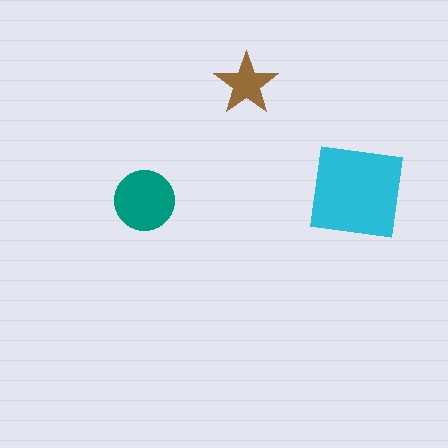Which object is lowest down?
The teal circle is bottommost.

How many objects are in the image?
There are 3 objects in the image.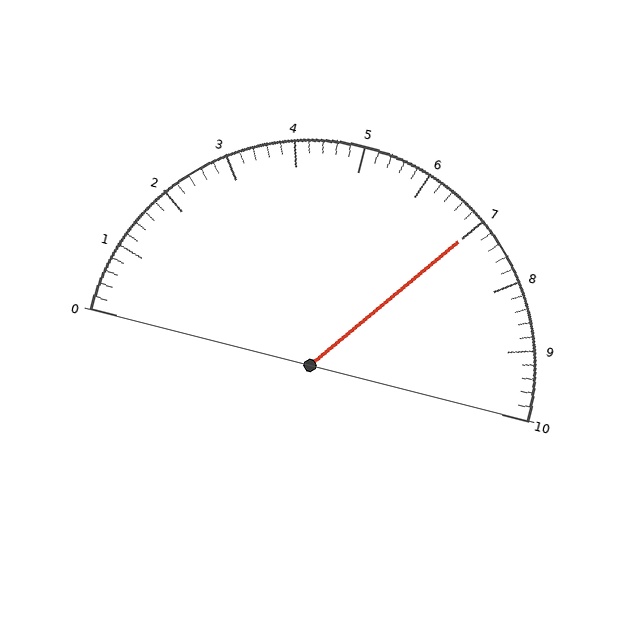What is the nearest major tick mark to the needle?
The nearest major tick mark is 7.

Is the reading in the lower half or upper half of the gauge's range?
The reading is in the upper half of the range (0 to 10).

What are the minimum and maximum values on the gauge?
The gauge ranges from 0 to 10.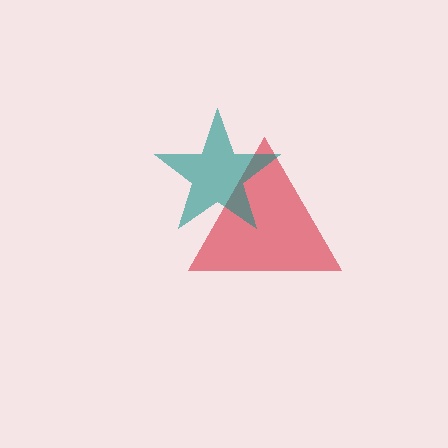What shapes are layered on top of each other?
The layered shapes are: a red triangle, a teal star.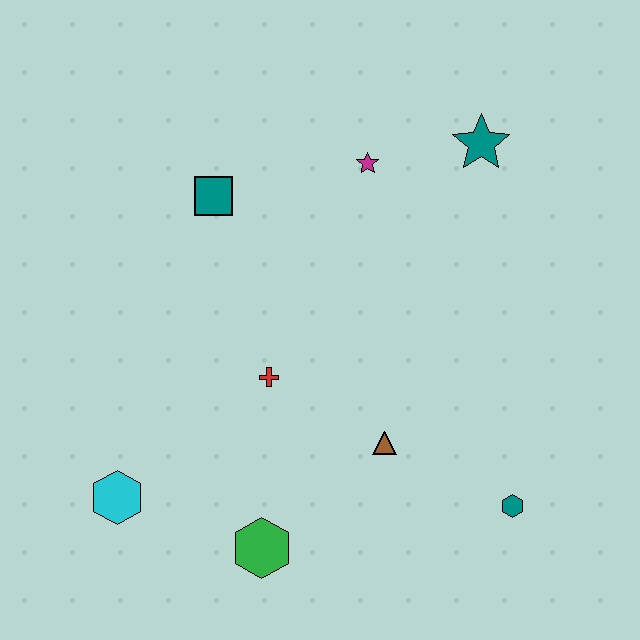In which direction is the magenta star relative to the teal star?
The magenta star is to the left of the teal star.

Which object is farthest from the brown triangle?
The teal star is farthest from the brown triangle.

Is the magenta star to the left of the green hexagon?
No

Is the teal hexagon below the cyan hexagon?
Yes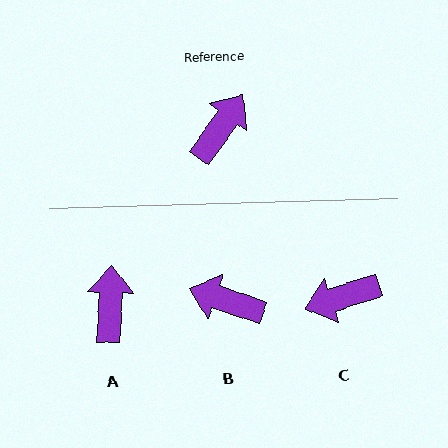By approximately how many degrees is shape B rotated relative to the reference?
Approximately 106 degrees counter-clockwise.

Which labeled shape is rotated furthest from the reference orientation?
C, about 143 degrees away.